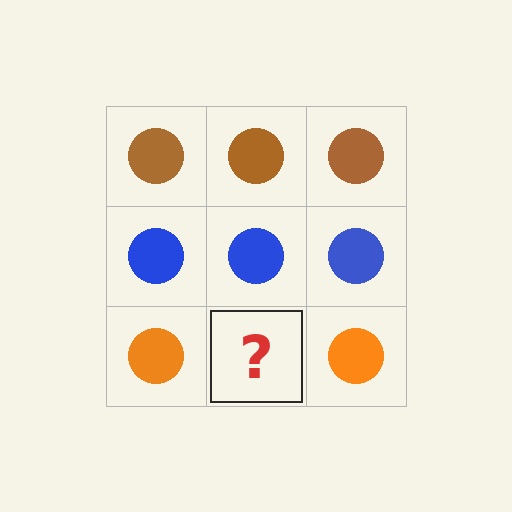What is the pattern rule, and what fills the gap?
The rule is that each row has a consistent color. The gap should be filled with an orange circle.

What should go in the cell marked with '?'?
The missing cell should contain an orange circle.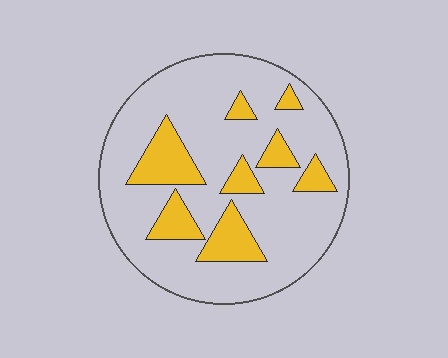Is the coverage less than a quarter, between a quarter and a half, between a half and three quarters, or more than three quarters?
Less than a quarter.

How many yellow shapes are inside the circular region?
8.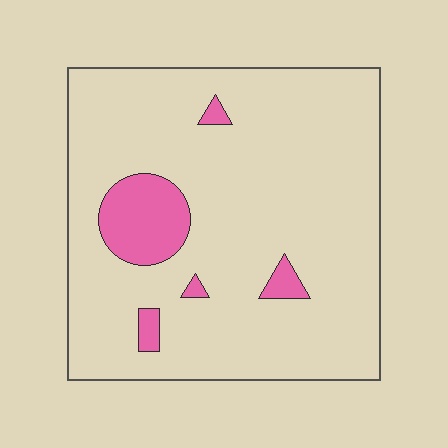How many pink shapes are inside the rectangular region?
5.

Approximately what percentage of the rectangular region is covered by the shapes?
Approximately 10%.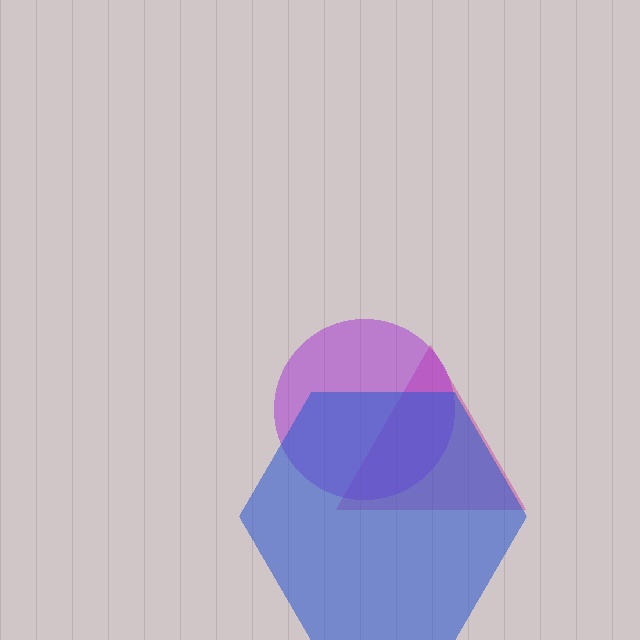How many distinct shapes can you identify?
There are 3 distinct shapes: a magenta triangle, a purple circle, a blue hexagon.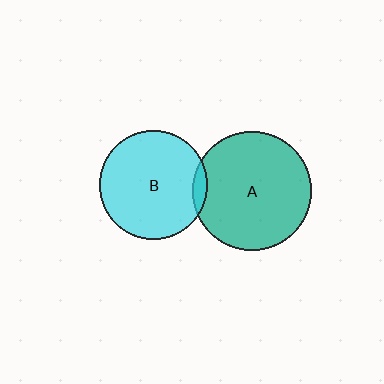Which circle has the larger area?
Circle A (teal).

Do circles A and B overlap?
Yes.